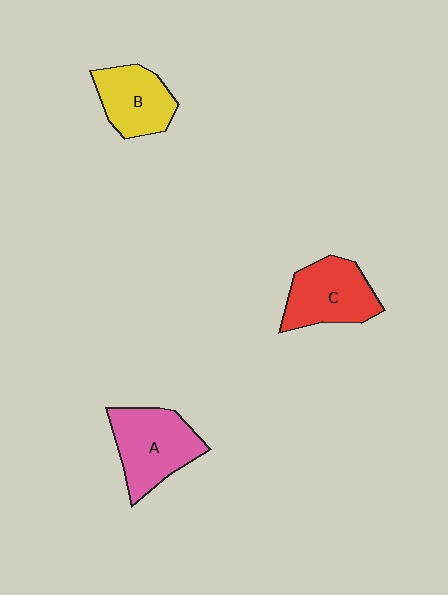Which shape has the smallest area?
Shape B (yellow).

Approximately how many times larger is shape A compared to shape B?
Approximately 1.3 times.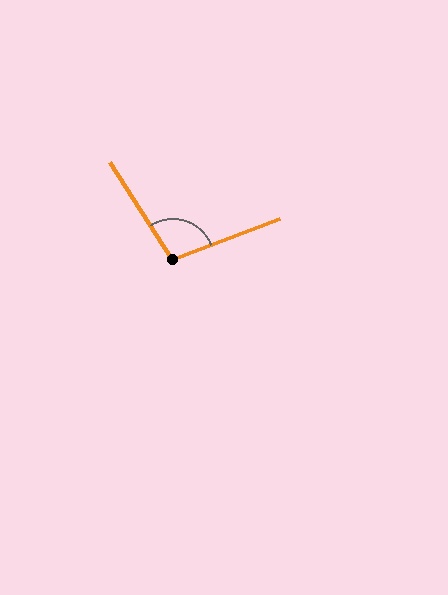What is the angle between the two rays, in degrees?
Approximately 102 degrees.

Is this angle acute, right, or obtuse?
It is obtuse.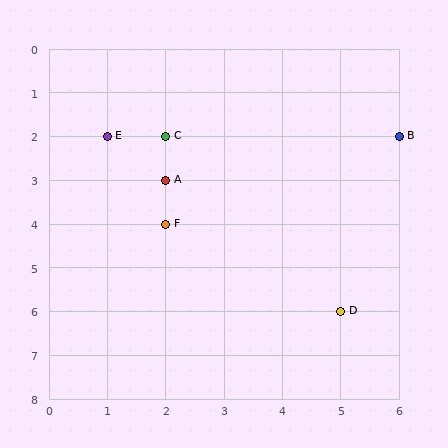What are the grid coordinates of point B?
Point B is at grid coordinates (6, 2).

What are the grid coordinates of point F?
Point F is at grid coordinates (2, 4).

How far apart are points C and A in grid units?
Points C and A are 1 row apart.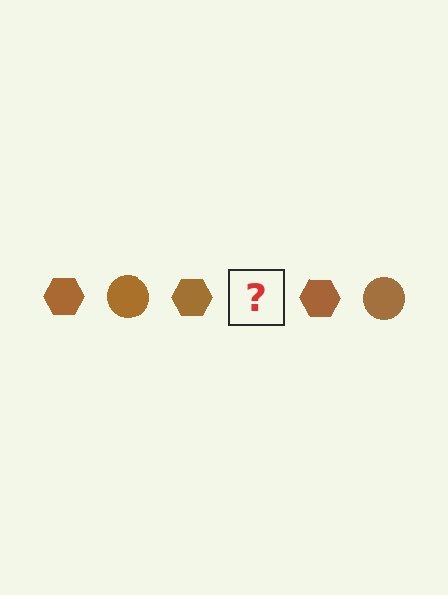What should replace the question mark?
The question mark should be replaced with a brown circle.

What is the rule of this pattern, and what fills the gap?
The rule is that the pattern cycles through hexagon, circle shapes in brown. The gap should be filled with a brown circle.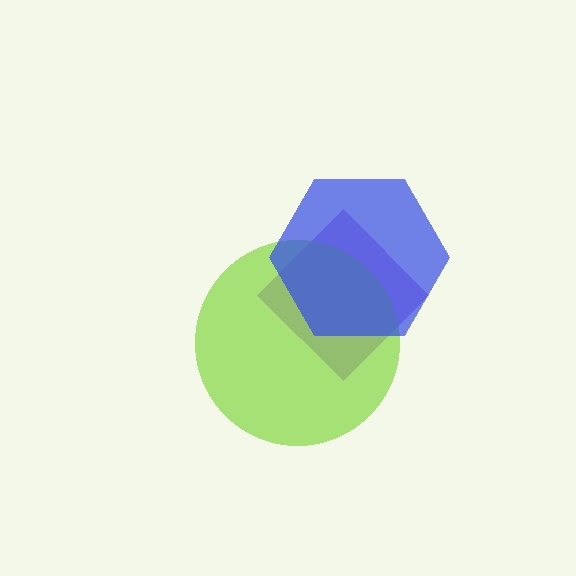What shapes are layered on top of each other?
The layered shapes are: a purple diamond, a lime circle, a blue hexagon.